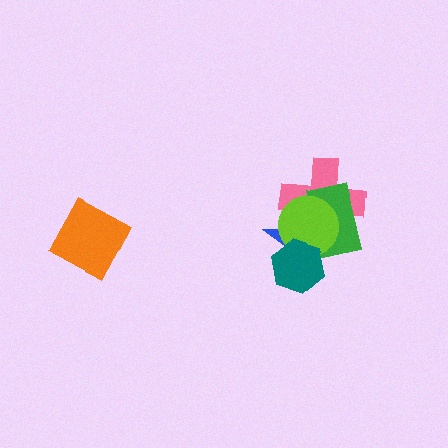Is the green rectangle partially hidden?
Yes, it is partially covered by another shape.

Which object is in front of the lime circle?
The teal hexagon is in front of the lime circle.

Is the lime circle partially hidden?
Yes, it is partially covered by another shape.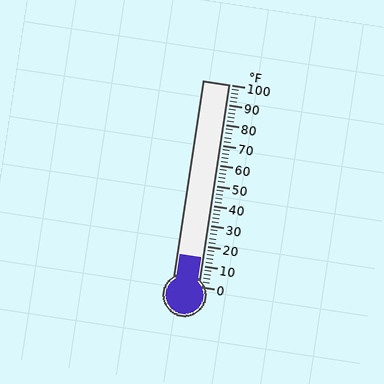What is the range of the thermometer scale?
The thermometer scale ranges from 0°F to 100°F.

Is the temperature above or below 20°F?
The temperature is below 20°F.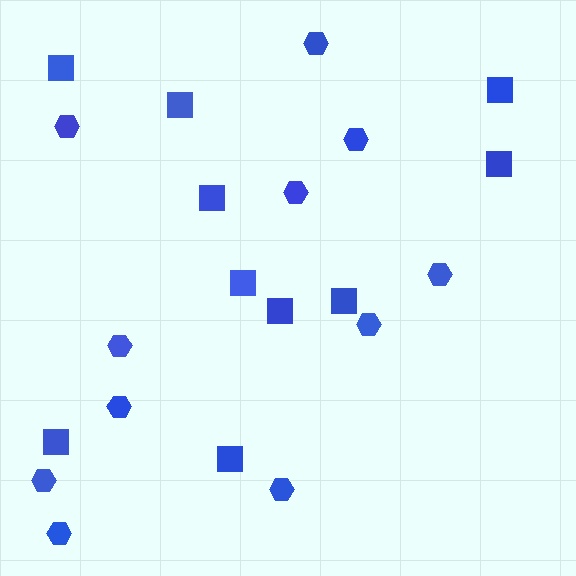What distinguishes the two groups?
There are 2 groups: one group of squares (10) and one group of hexagons (11).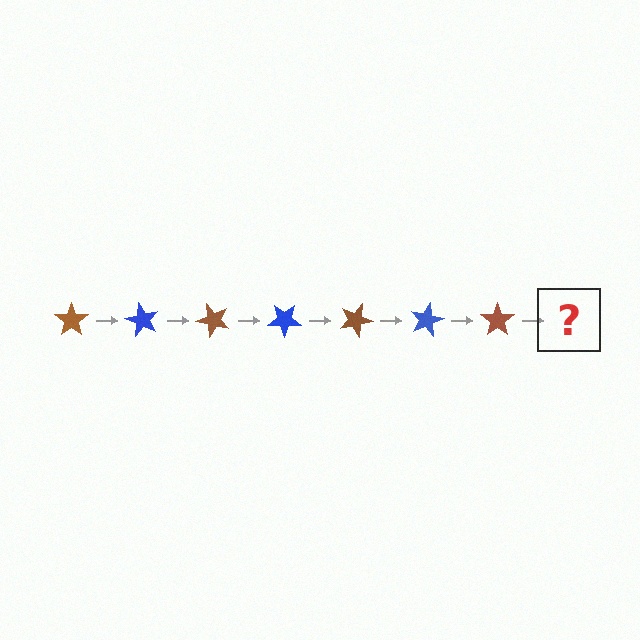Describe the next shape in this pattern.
It should be a blue star, rotated 420 degrees from the start.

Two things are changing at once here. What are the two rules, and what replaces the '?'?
The two rules are that it rotates 60 degrees each step and the color cycles through brown and blue. The '?' should be a blue star, rotated 420 degrees from the start.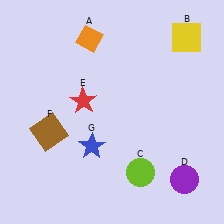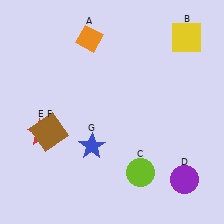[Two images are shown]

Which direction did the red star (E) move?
The red star (E) moved left.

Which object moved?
The red star (E) moved left.